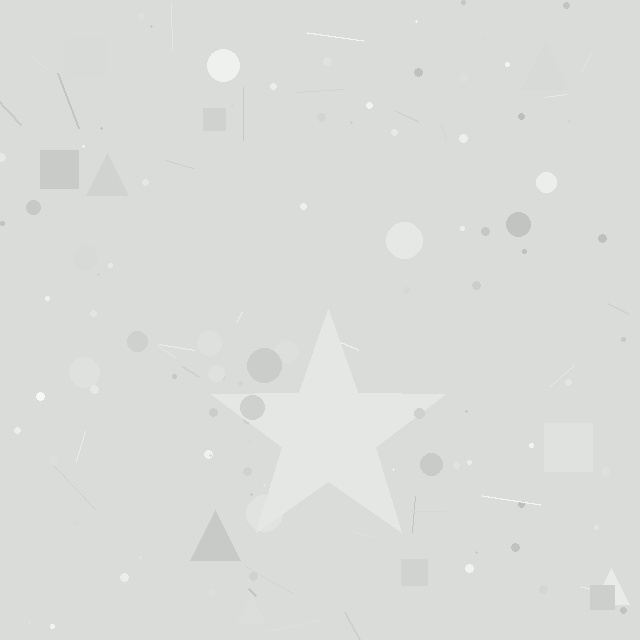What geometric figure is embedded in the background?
A star is embedded in the background.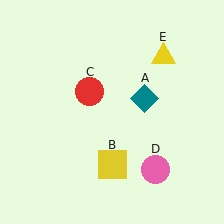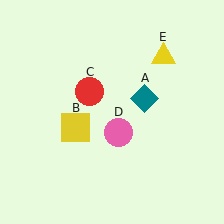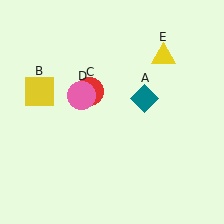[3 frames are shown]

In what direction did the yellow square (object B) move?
The yellow square (object B) moved up and to the left.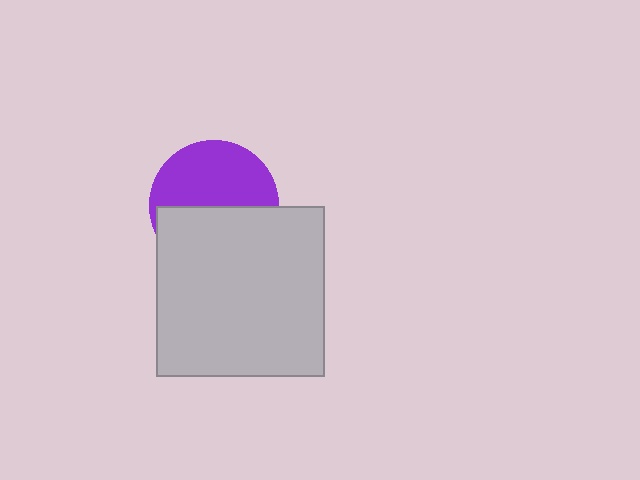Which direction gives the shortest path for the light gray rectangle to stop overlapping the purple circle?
Moving down gives the shortest separation.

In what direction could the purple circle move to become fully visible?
The purple circle could move up. That would shift it out from behind the light gray rectangle entirely.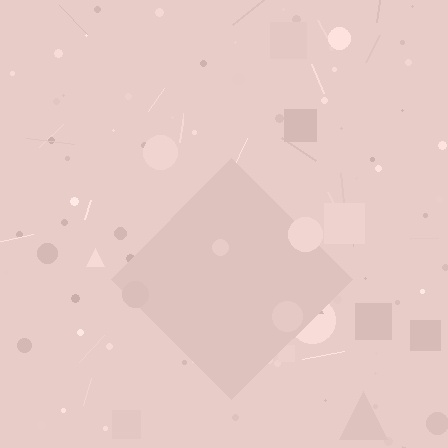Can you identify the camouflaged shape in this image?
The camouflaged shape is a diamond.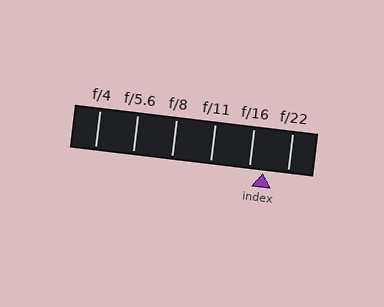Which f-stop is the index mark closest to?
The index mark is closest to f/16.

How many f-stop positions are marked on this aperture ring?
There are 6 f-stop positions marked.